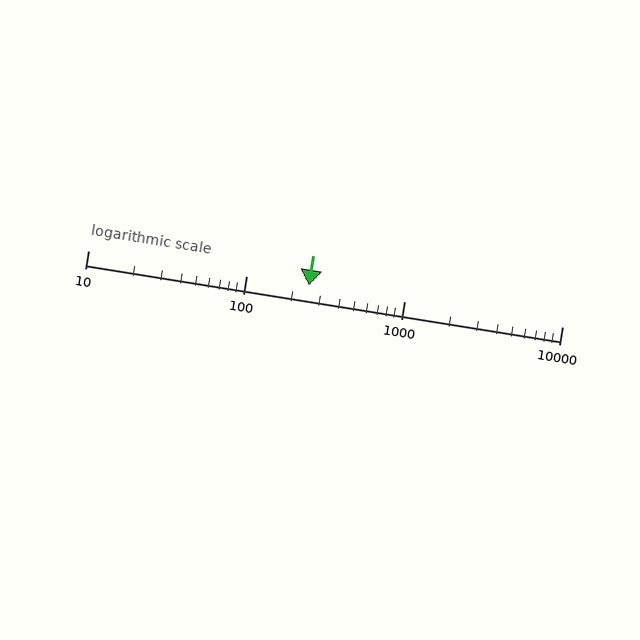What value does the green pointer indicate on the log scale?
The pointer indicates approximately 250.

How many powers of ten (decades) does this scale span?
The scale spans 3 decades, from 10 to 10000.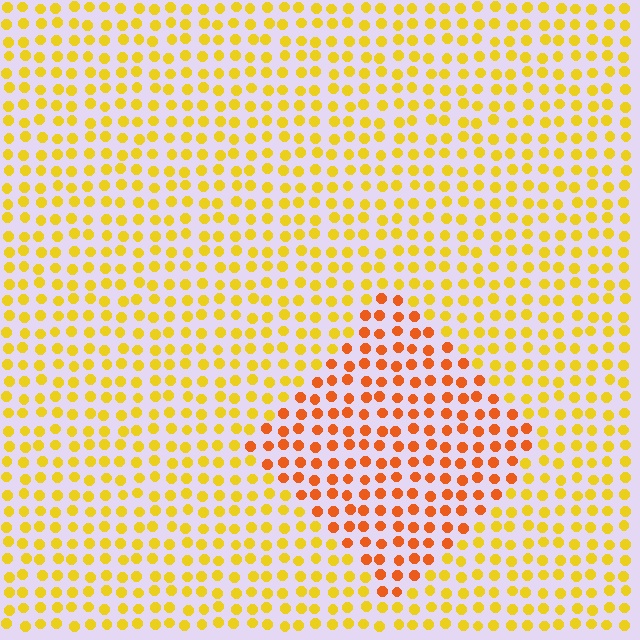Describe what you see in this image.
The image is filled with small yellow elements in a uniform arrangement. A diamond-shaped region is visible where the elements are tinted to a slightly different hue, forming a subtle color boundary.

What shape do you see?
I see a diamond.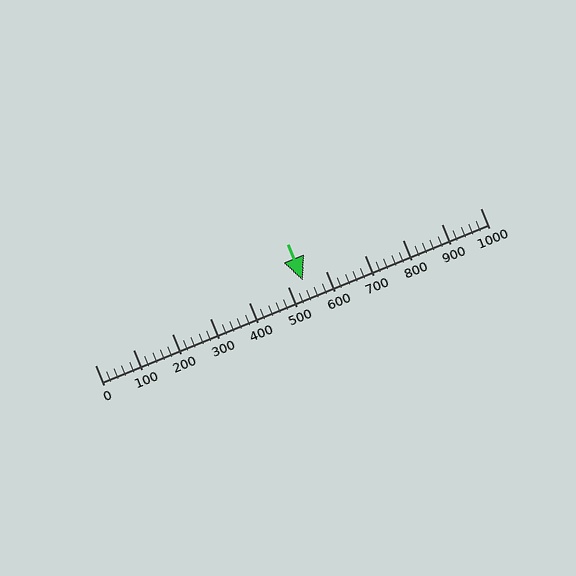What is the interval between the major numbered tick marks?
The major tick marks are spaced 100 units apart.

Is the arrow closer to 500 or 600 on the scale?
The arrow is closer to 500.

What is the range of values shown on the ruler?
The ruler shows values from 0 to 1000.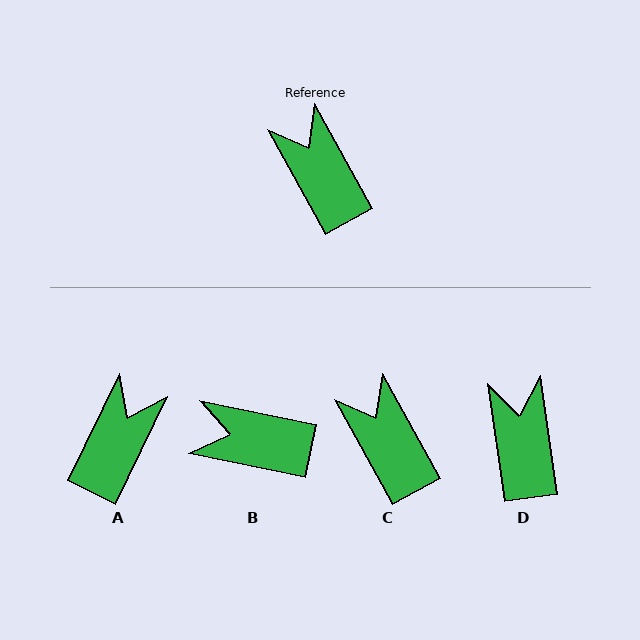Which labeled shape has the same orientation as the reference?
C.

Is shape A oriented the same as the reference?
No, it is off by about 55 degrees.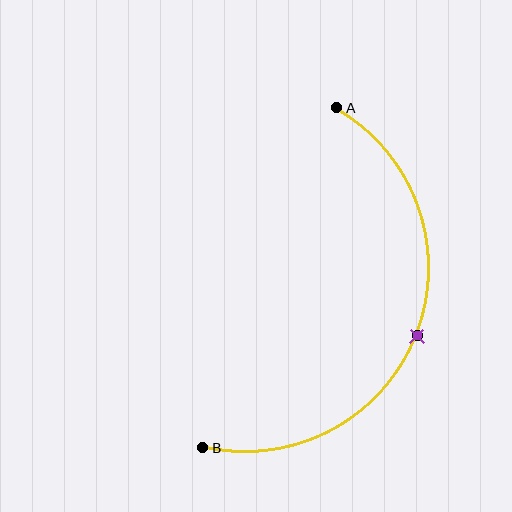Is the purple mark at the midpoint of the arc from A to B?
Yes. The purple mark lies on the arc at equal arc-length from both A and B — it is the arc midpoint.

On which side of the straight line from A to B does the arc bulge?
The arc bulges to the right of the straight line connecting A and B.